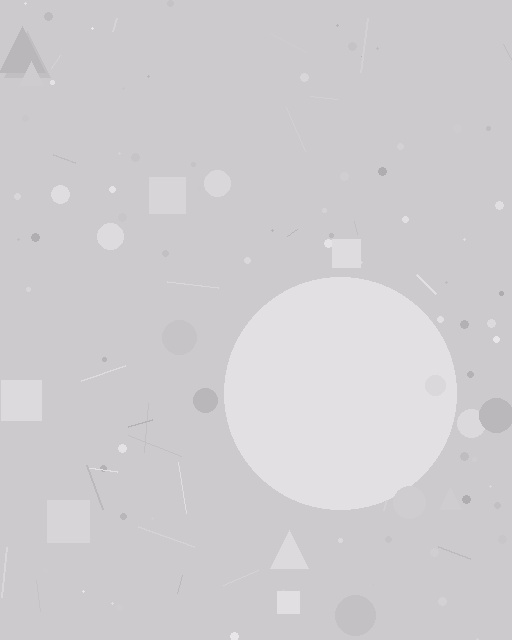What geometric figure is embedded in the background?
A circle is embedded in the background.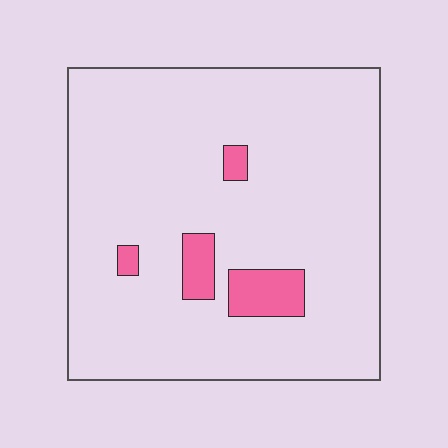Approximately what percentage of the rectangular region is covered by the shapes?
Approximately 10%.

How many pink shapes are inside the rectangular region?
4.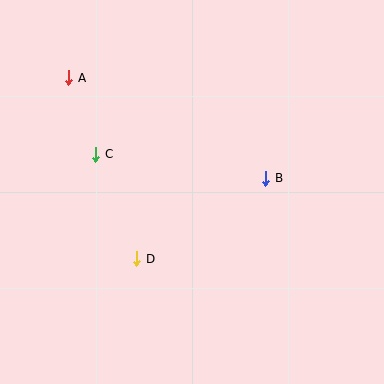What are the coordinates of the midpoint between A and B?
The midpoint between A and B is at (167, 128).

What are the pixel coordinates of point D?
Point D is at (137, 259).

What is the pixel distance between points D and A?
The distance between D and A is 193 pixels.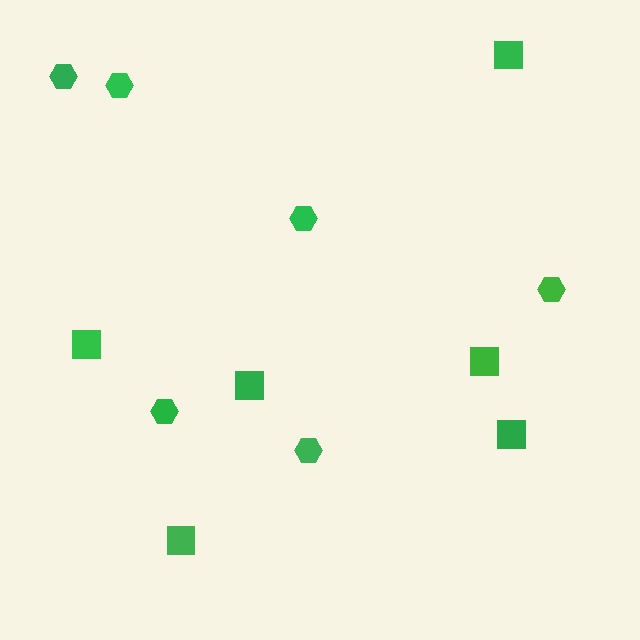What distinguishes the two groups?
There are 2 groups: one group of hexagons (6) and one group of squares (6).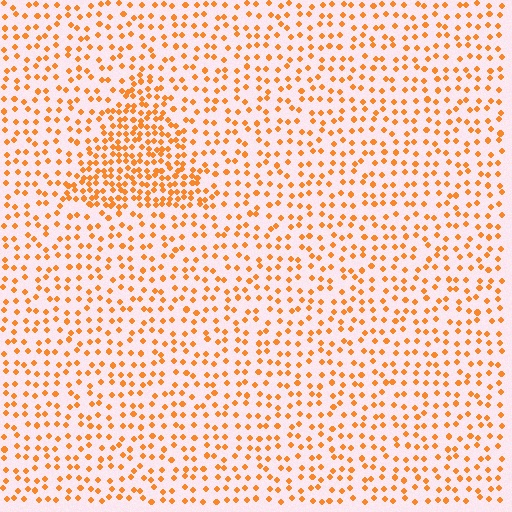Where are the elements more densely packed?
The elements are more densely packed inside the triangle boundary.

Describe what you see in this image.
The image contains small orange elements arranged at two different densities. A triangle-shaped region is visible where the elements are more densely packed than the surrounding area.